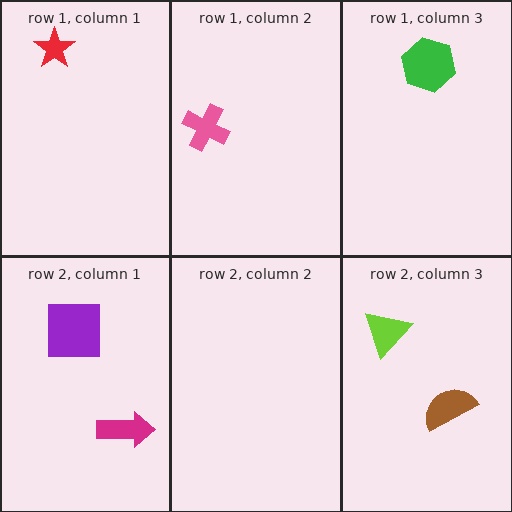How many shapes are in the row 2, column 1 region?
2.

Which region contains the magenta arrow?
The row 2, column 1 region.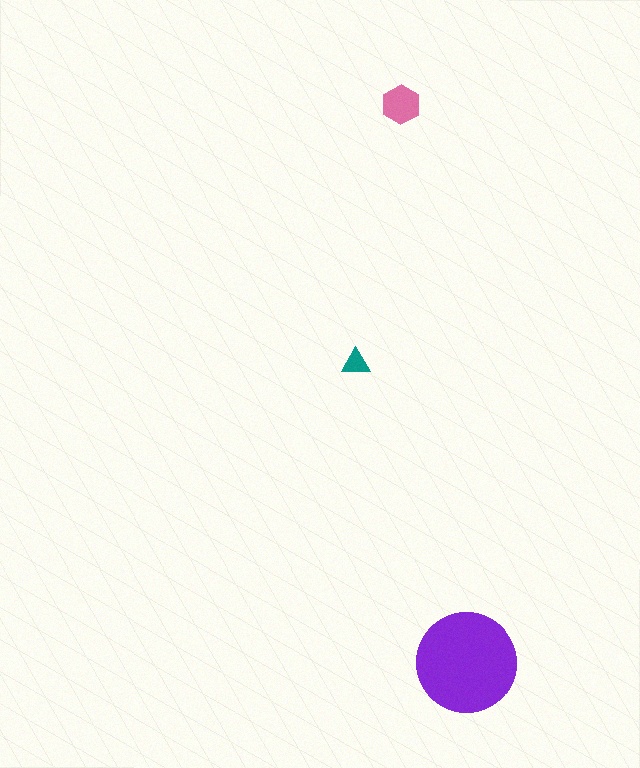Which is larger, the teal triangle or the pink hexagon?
The pink hexagon.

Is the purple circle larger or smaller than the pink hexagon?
Larger.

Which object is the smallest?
The teal triangle.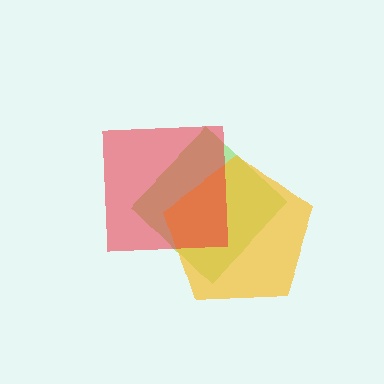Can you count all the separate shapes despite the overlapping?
Yes, there are 3 separate shapes.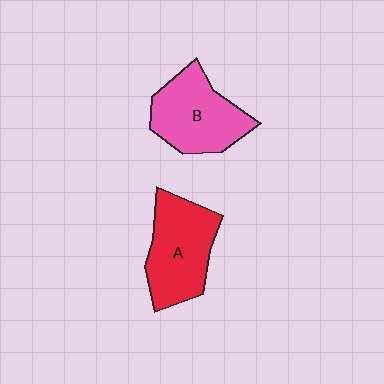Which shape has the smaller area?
Shape B (pink).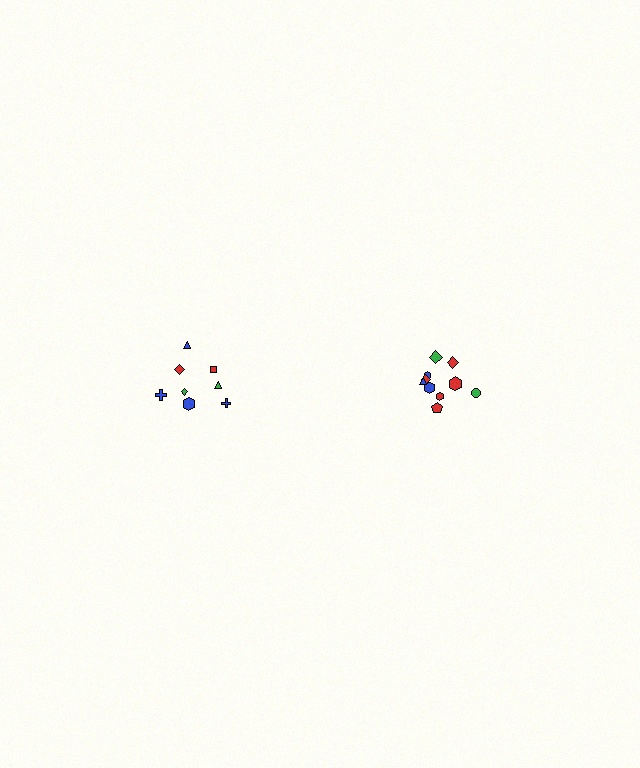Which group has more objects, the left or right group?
The right group.